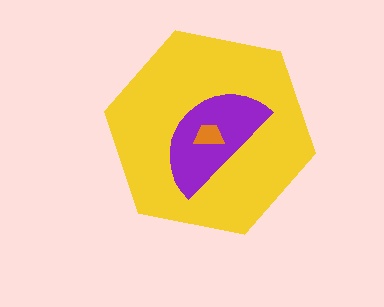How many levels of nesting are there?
3.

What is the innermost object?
The orange trapezoid.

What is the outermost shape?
The yellow hexagon.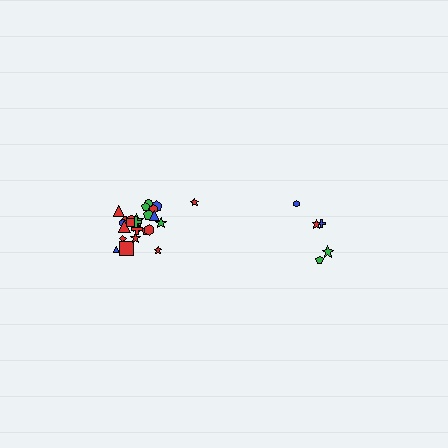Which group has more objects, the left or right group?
The left group.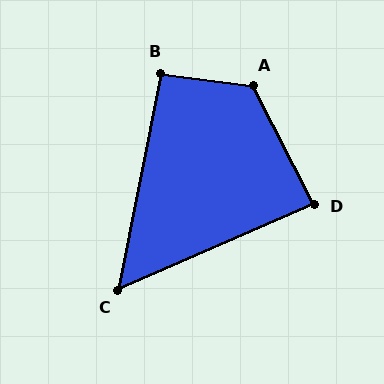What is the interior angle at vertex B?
Approximately 94 degrees (approximately right).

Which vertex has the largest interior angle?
A, at approximately 125 degrees.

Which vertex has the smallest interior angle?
C, at approximately 55 degrees.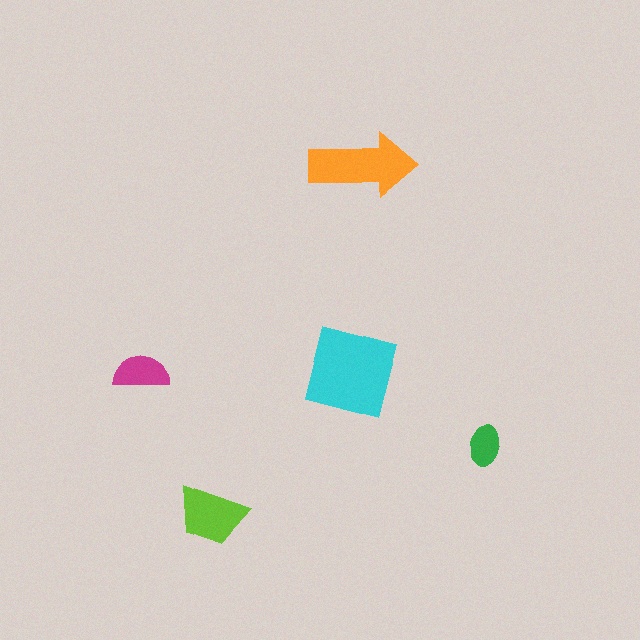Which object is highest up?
The orange arrow is topmost.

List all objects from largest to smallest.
The cyan square, the orange arrow, the lime trapezoid, the magenta semicircle, the green ellipse.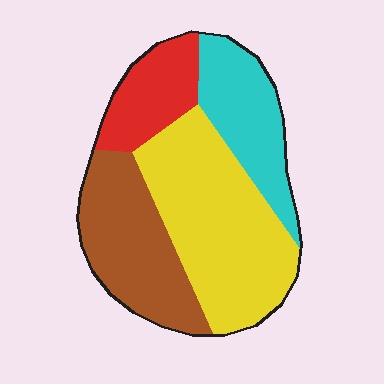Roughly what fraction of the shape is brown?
Brown takes up between a sixth and a third of the shape.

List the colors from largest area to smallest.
From largest to smallest: yellow, brown, cyan, red.